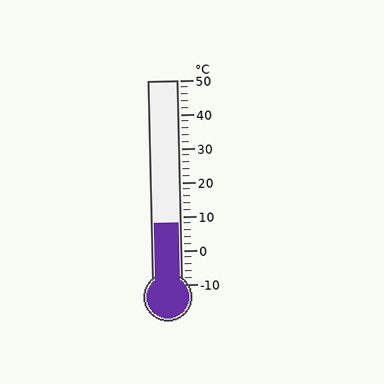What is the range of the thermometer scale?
The thermometer scale ranges from -10°C to 50°C.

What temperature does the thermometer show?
The thermometer shows approximately 8°C.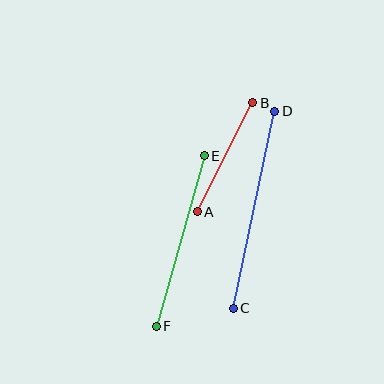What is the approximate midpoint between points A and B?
The midpoint is at approximately (225, 157) pixels.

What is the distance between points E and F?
The distance is approximately 177 pixels.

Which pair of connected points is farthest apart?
Points C and D are farthest apart.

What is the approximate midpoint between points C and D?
The midpoint is at approximately (254, 210) pixels.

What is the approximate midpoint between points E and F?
The midpoint is at approximately (180, 241) pixels.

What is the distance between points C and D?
The distance is approximately 201 pixels.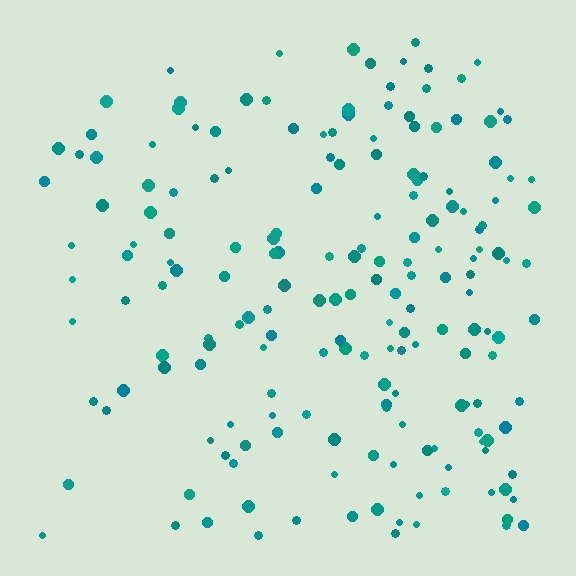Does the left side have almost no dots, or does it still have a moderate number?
Still a moderate number, just noticeably fewer than the right.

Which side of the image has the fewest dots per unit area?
The left.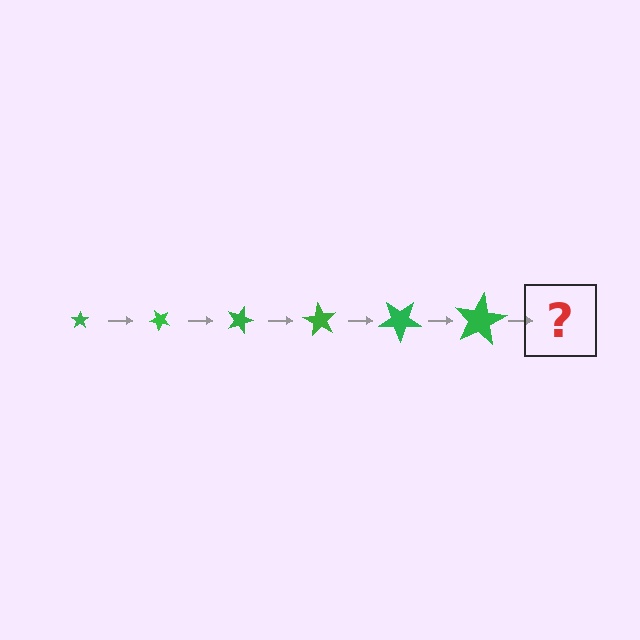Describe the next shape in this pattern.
It should be a star, larger than the previous one and rotated 270 degrees from the start.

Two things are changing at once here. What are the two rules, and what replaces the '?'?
The two rules are that the star grows larger each step and it rotates 45 degrees each step. The '?' should be a star, larger than the previous one and rotated 270 degrees from the start.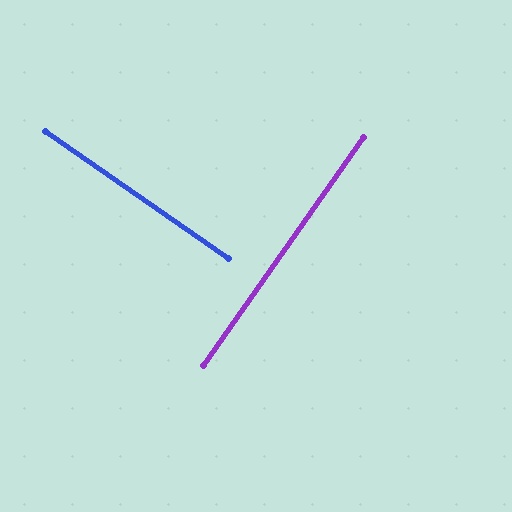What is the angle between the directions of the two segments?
Approximately 90 degrees.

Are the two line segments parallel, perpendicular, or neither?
Perpendicular — they meet at approximately 90°.